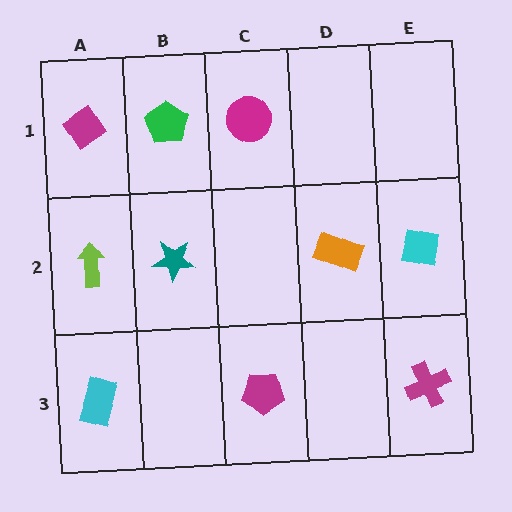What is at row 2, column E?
A cyan square.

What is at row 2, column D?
An orange rectangle.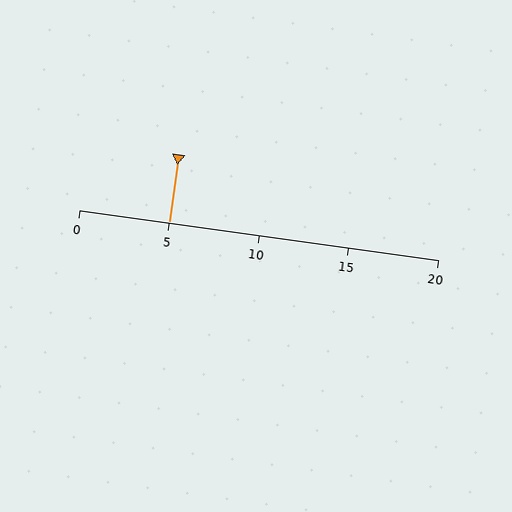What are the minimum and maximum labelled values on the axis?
The axis runs from 0 to 20.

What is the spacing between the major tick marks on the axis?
The major ticks are spaced 5 apart.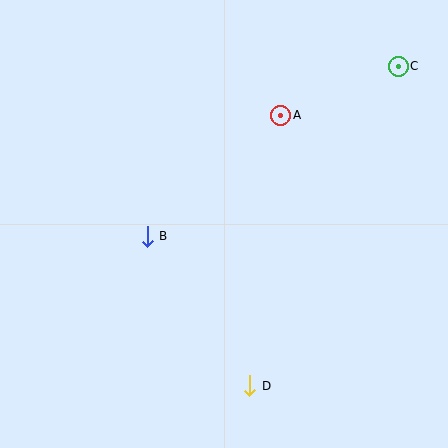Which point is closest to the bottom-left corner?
Point D is closest to the bottom-left corner.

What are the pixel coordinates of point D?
Point D is at (250, 386).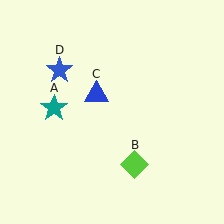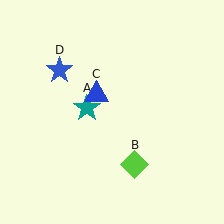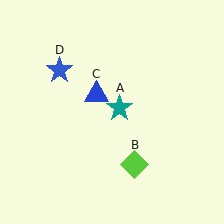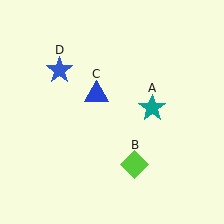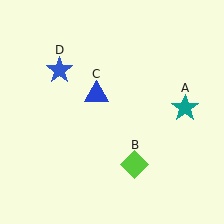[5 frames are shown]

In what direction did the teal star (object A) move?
The teal star (object A) moved right.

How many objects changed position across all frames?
1 object changed position: teal star (object A).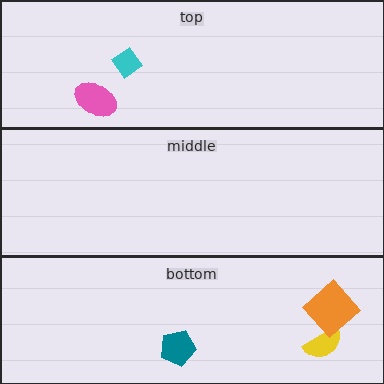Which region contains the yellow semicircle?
The bottom region.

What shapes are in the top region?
The cyan diamond, the pink ellipse.